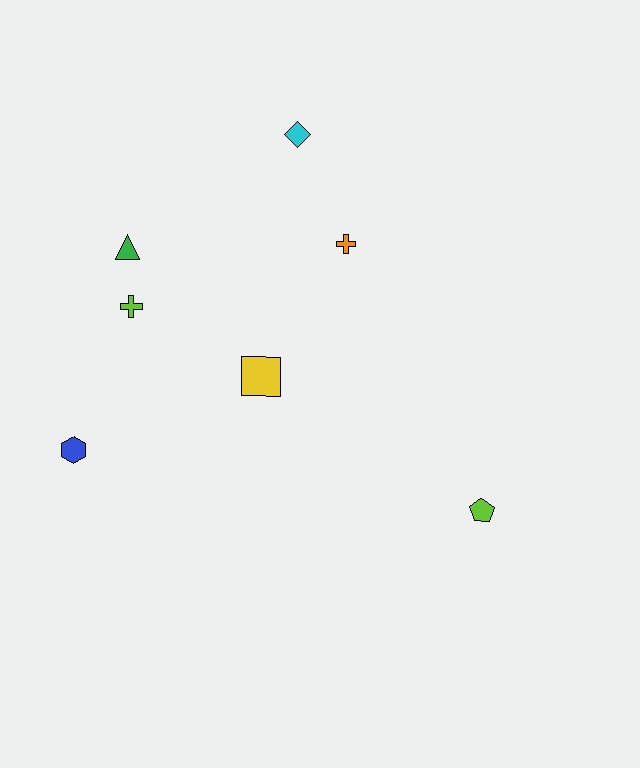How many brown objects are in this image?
There are no brown objects.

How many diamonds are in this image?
There is 1 diamond.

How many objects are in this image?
There are 7 objects.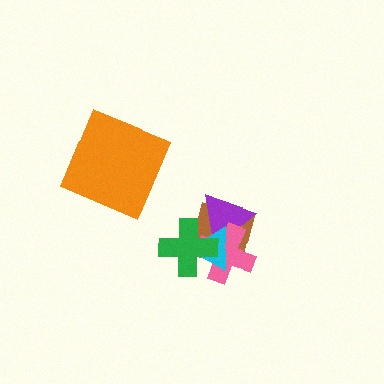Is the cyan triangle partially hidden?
Yes, it is partially covered by another shape.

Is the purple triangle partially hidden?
Yes, it is partially covered by another shape.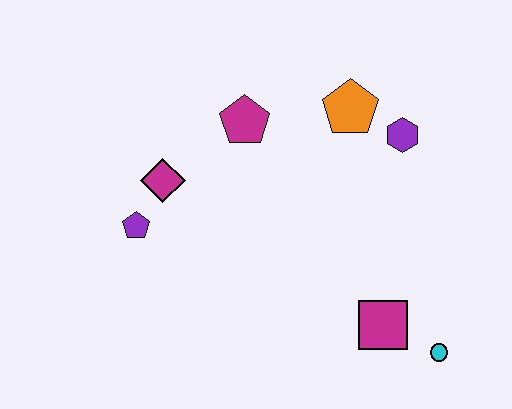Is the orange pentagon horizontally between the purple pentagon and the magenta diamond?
No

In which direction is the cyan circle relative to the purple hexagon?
The cyan circle is below the purple hexagon.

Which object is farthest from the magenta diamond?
The cyan circle is farthest from the magenta diamond.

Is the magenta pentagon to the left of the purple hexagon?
Yes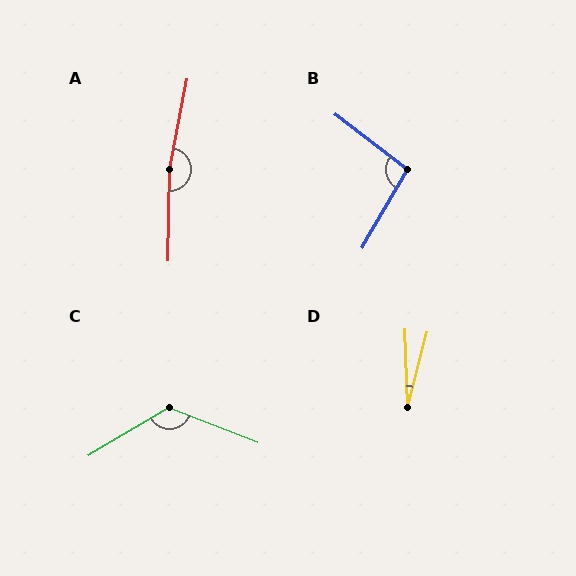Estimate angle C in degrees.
Approximately 128 degrees.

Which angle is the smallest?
D, at approximately 17 degrees.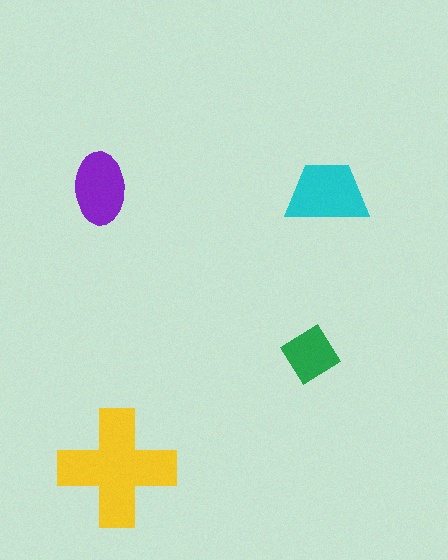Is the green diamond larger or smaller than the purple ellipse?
Smaller.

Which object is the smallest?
The green diamond.